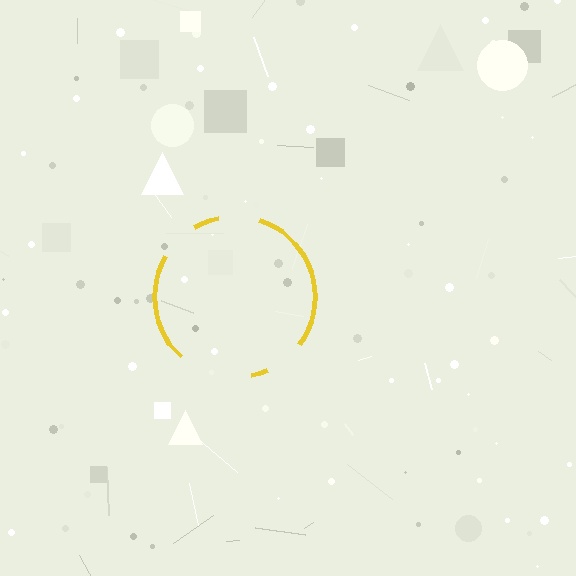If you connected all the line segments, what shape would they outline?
They would outline a circle.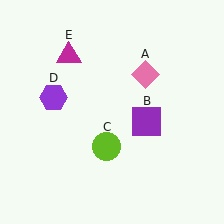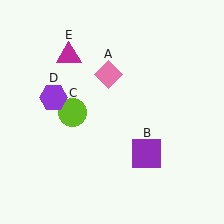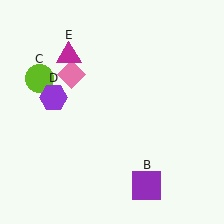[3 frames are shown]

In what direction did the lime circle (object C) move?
The lime circle (object C) moved up and to the left.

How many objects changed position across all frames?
3 objects changed position: pink diamond (object A), purple square (object B), lime circle (object C).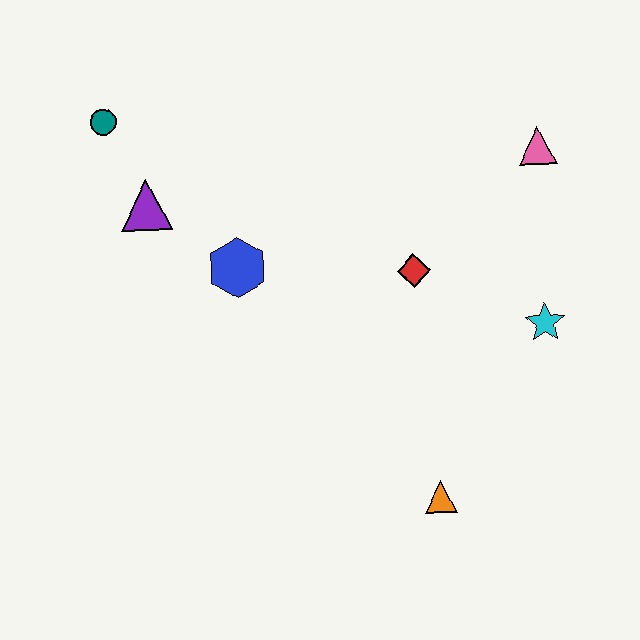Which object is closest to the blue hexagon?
The purple triangle is closest to the blue hexagon.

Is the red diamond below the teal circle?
Yes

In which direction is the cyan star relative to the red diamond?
The cyan star is to the right of the red diamond.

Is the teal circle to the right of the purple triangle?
No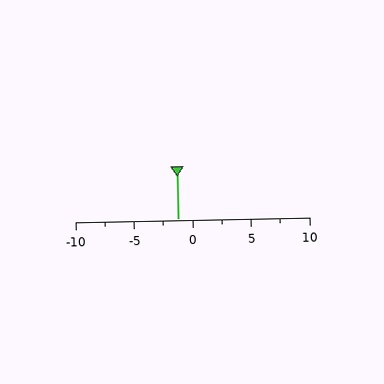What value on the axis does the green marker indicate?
The marker indicates approximately -1.2.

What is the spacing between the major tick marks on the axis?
The major ticks are spaced 5 apart.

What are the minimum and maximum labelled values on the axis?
The axis runs from -10 to 10.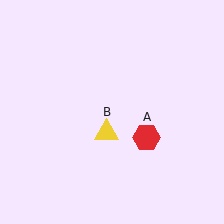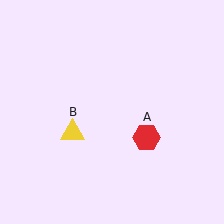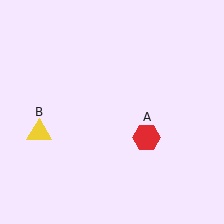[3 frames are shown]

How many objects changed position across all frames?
1 object changed position: yellow triangle (object B).